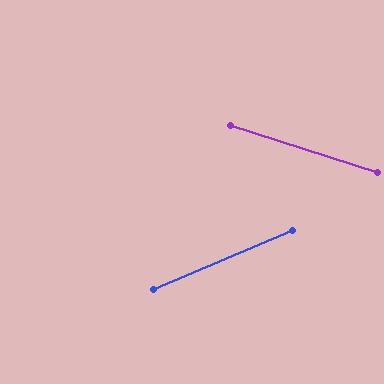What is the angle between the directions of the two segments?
Approximately 41 degrees.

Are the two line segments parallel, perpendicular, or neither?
Neither parallel nor perpendicular — they differ by about 41°.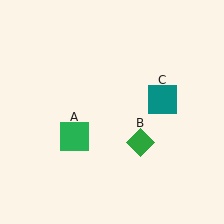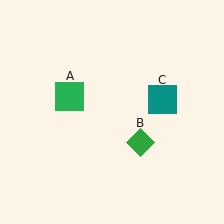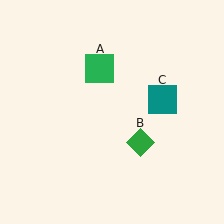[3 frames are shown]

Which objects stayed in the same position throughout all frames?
Green diamond (object B) and teal square (object C) remained stationary.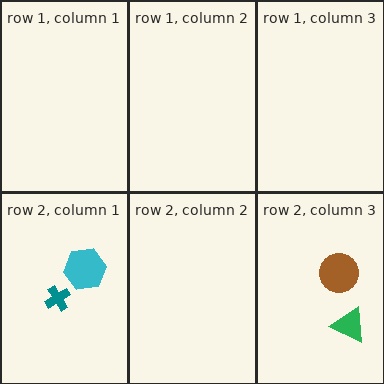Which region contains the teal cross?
The row 2, column 1 region.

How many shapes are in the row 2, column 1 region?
2.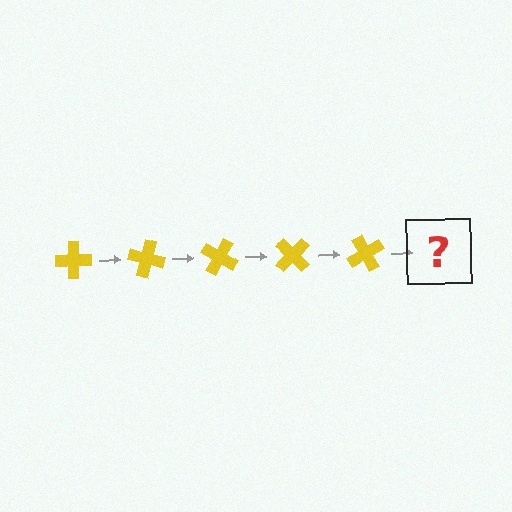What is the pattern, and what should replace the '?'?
The pattern is that the cross rotates 15 degrees each step. The '?' should be a yellow cross rotated 75 degrees.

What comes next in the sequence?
The next element should be a yellow cross rotated 75 degrees.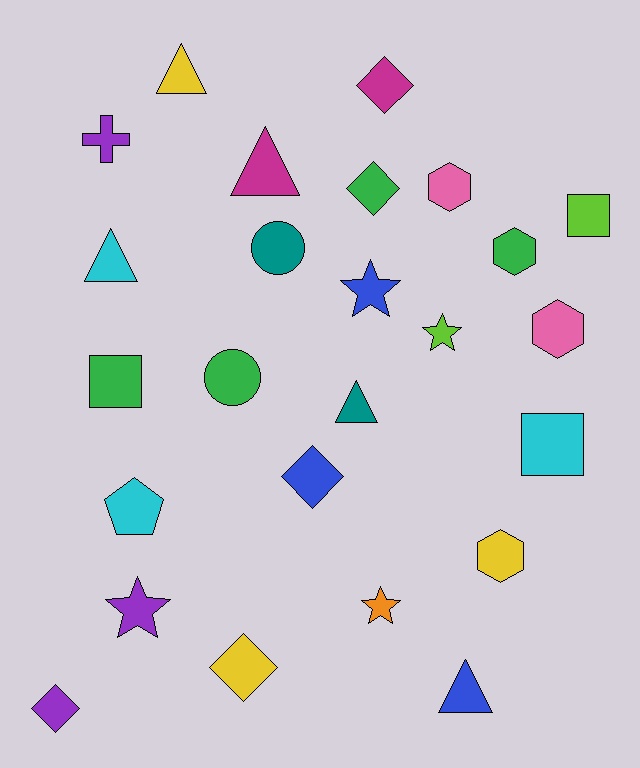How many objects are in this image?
There are 25 objects.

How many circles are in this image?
There are 2 circles.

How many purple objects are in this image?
There are 3 purple objects.